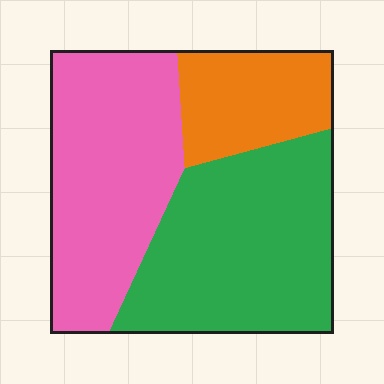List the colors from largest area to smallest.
From largest to smallest: green, pink, orange.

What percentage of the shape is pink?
Pink covers 39% of the shape.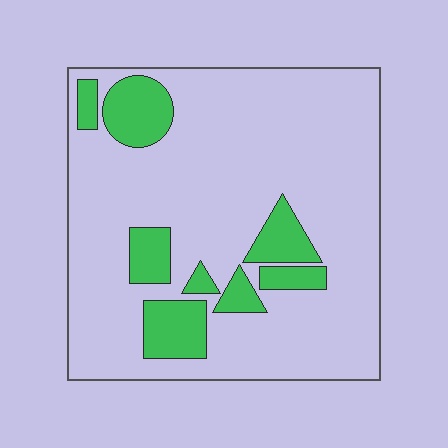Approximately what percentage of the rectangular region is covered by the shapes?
Approximately 20%.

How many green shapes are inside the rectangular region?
8.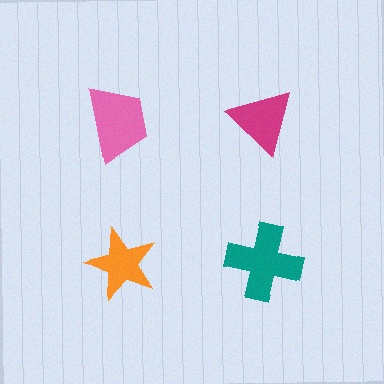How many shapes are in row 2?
2 shapes.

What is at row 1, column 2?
A magenta triangle.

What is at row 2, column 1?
An orange star.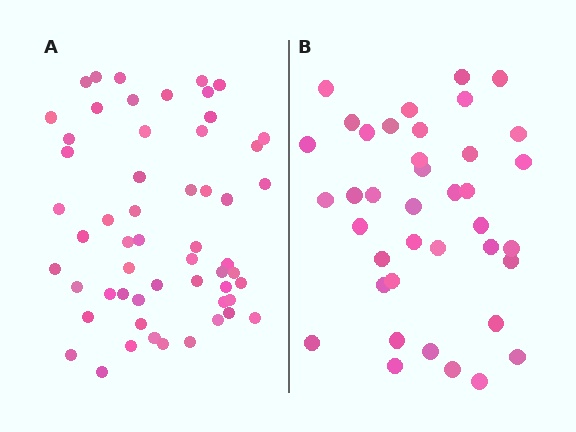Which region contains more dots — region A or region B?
Region A (the left region) has more dots.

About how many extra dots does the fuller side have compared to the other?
Region A has approximately 15 more dots than region B.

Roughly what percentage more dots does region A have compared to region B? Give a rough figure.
About 45% more.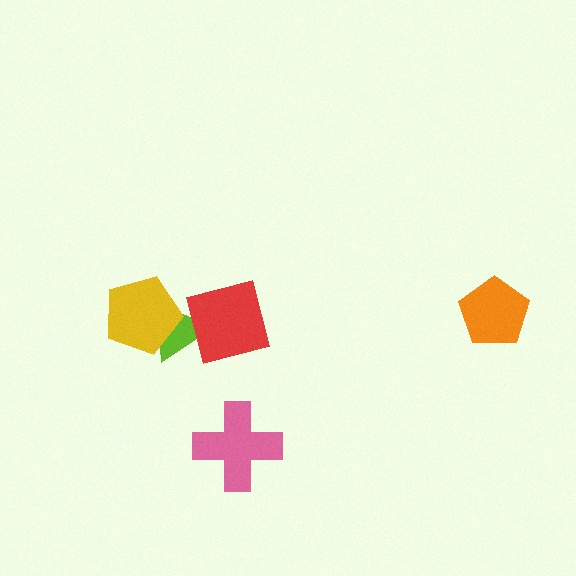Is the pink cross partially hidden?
No, no other shape covers it.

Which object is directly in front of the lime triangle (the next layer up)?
The red square is directly in front of the lime triangle.